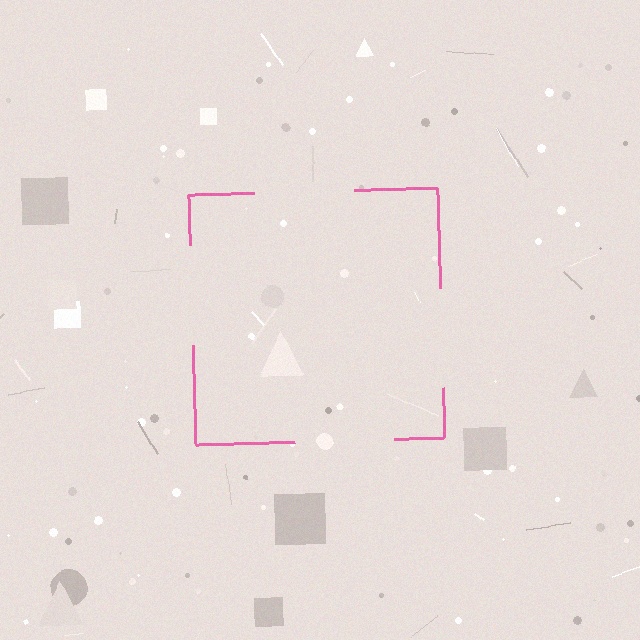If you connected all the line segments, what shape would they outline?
They would outline a square.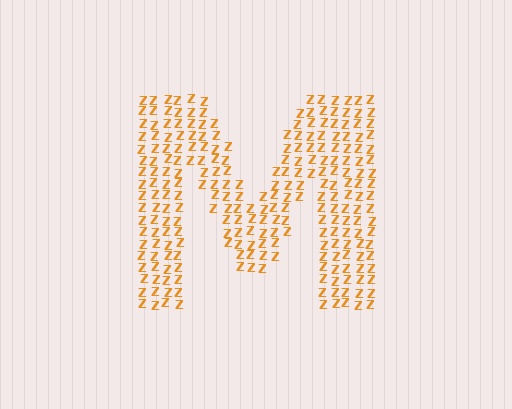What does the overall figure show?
The overall figure shows the letter M.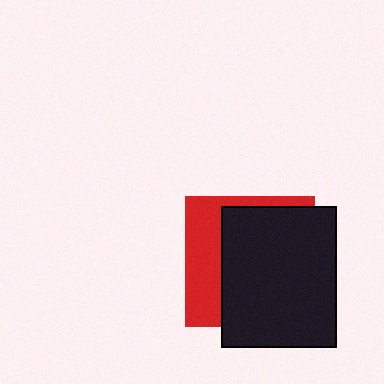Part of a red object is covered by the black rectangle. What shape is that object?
It is a square.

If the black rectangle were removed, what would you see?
You would see the complete red square.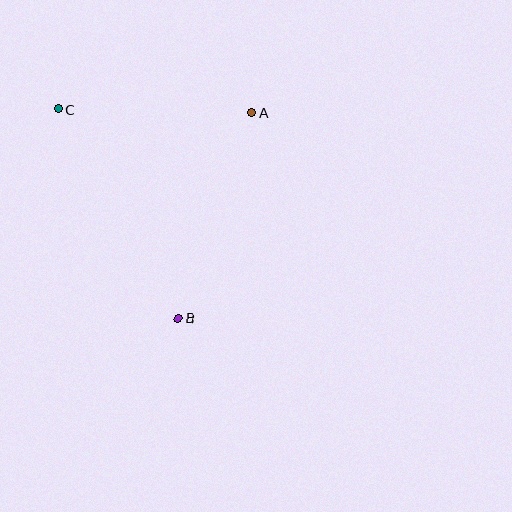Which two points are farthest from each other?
Points B and C are farthest from each other.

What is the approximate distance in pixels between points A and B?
The distance between A and B is approximately 218 pixels.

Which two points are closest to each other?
Points A and C are closest to each other.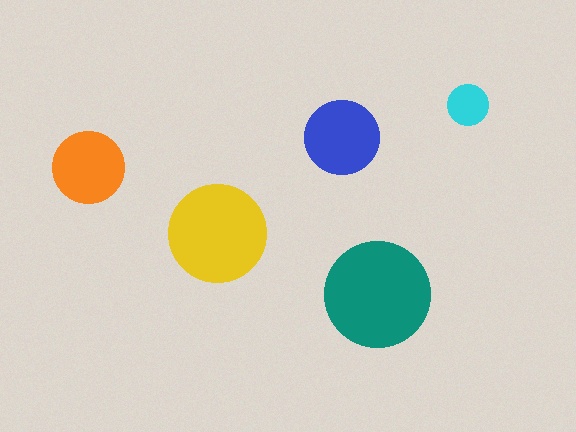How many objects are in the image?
There are 5 objects in the image.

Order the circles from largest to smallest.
the teal one, the yellow one, the blue one, the orange one, the cyan one.